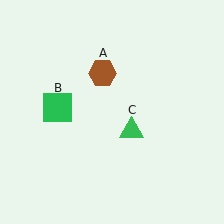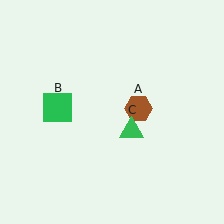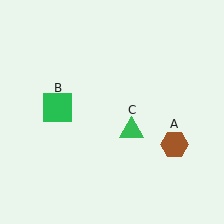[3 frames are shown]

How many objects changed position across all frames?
1 object changed position: brown hexagon (object A).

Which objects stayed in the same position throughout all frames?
Green square (object B) and green triangle (object C) remained stationary.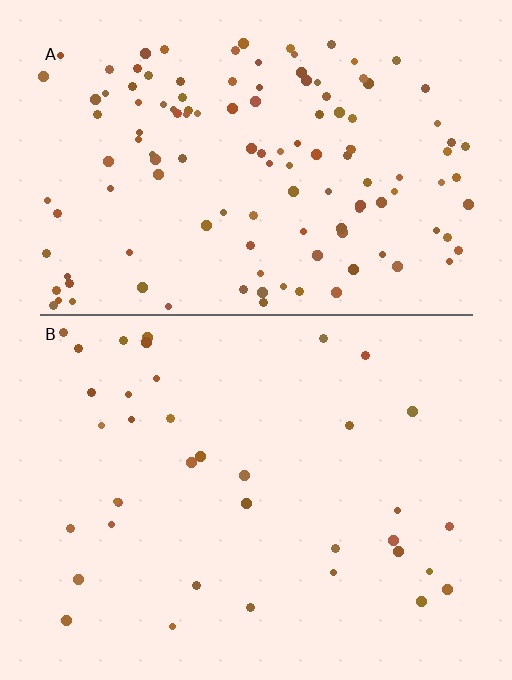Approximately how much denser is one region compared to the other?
Approximately 3.5× — region A over region B.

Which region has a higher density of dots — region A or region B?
A (the top).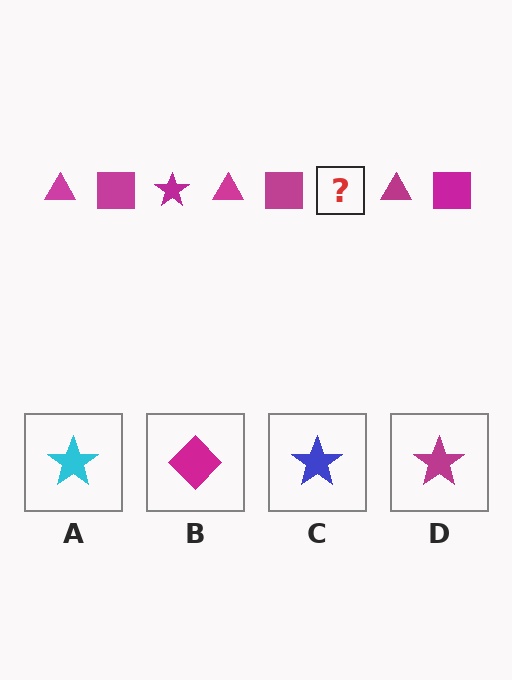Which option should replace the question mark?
Option D.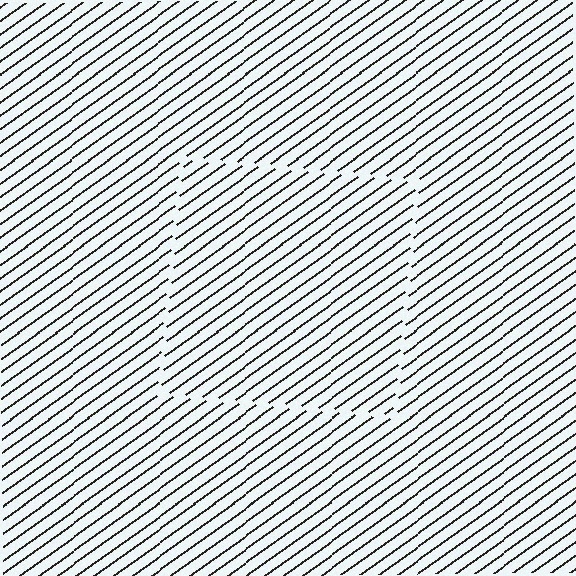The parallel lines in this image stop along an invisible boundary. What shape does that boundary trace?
An illusory square. The interior of the shape contains the same grating, shifted by half a period — the contour is defined by the phase discontinuity where line-ends from the inner and outer gratings abut.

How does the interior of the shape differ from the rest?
The interior of the shape contains the same grating, shifted by half a period — the contour is defined by the phase discontinuity where line-ends from the inner and outer gratings abut.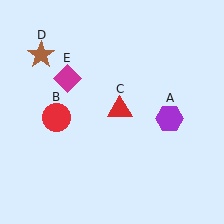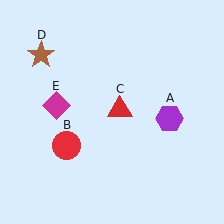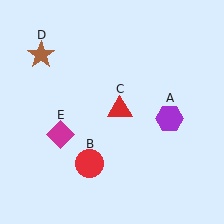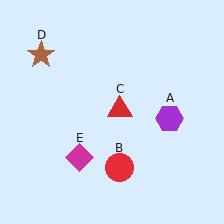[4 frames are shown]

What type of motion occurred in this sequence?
The red circle (object B), magenta diamond (object E) rotated counterclockwise around the center of the scene.